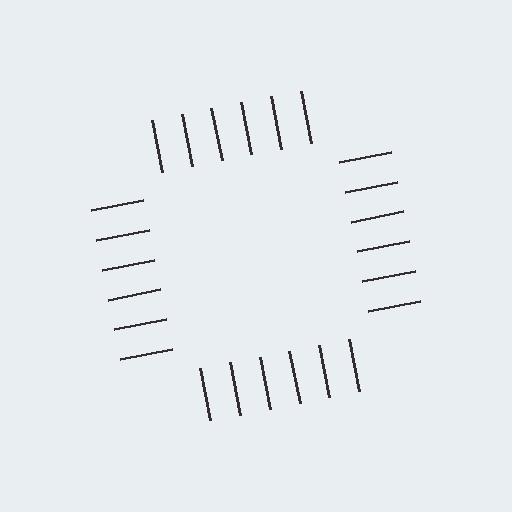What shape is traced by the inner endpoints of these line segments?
An illusory square — the line segments terminate on its edges but no continuous stroke is drawn.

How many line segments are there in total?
24 — 6 along each of the 4 edges.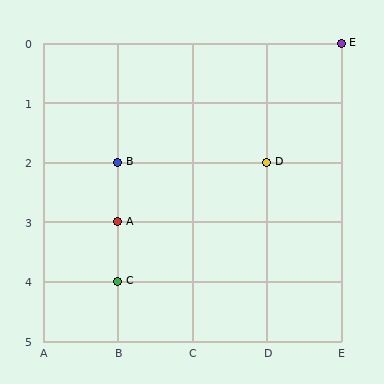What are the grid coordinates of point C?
Point C is at grid coordinates (B, 4).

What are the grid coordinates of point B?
Point B is at grid coordinates (B, 2).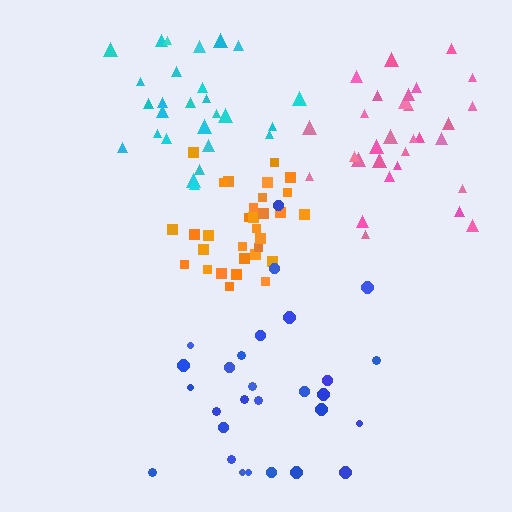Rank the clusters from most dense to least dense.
orange, pink, cyan, blue.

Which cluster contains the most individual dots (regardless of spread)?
Pink (31).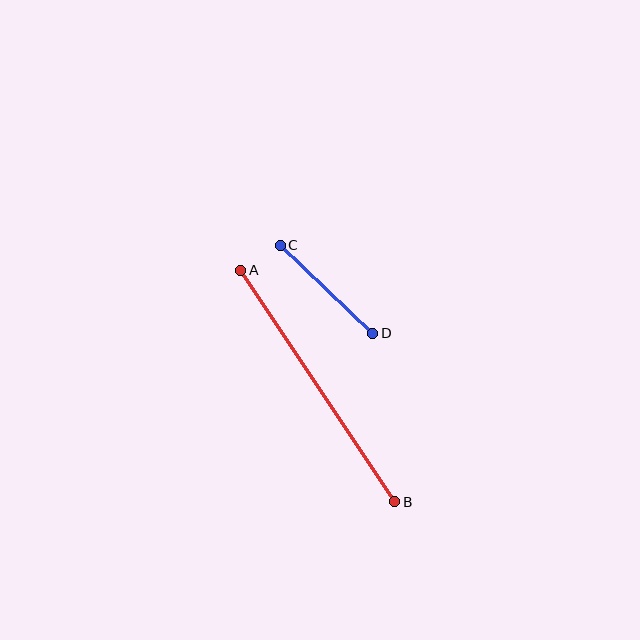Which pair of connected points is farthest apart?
Points A and B are farthest apart.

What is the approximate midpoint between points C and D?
The midpoint is at approximately (326, 289) pixels.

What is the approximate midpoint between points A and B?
The midpoint is at approximately (318, 386) pixels.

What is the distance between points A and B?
The distance is approximately 278 pixels.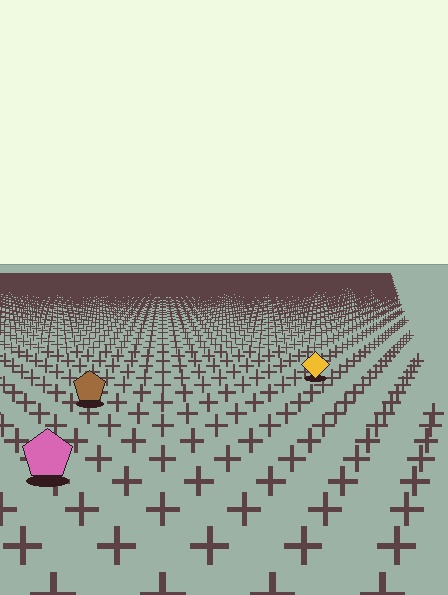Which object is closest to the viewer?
The pink pentagon is closest. The texture marks near it are larger and more spread out.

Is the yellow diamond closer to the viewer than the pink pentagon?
No. The pink pentagon is closer — you can tell from the texture gradient: the ground texture is coarser near it.